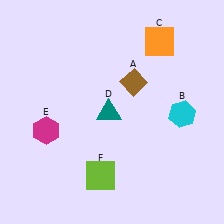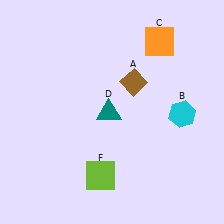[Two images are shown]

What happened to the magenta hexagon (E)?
The magenta hexagon (E) was removed in Image 2. It was in the bottom-left area of Image 1.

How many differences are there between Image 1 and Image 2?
There is 1 difference between the two images.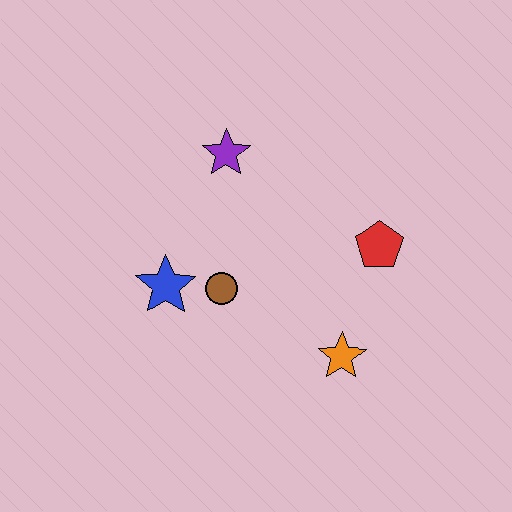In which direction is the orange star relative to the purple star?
The orange star is below the purple star.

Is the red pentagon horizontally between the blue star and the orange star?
No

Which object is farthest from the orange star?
The purple star is farthest from the orange star.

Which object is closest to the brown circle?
The blue star is closest to the brown circle.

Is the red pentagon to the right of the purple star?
Yes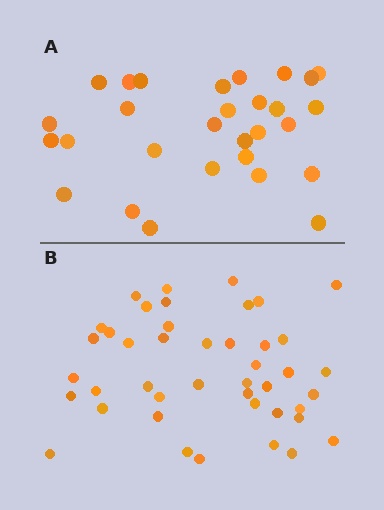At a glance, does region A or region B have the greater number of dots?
Region B (the bottom region) has more dots.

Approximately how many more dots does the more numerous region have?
Region B has approximately 15 more dots than region A.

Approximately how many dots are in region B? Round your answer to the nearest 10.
About 40 dots. (The exact count is 43, which rounds to 40.)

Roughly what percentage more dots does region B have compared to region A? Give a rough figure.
About 50% more.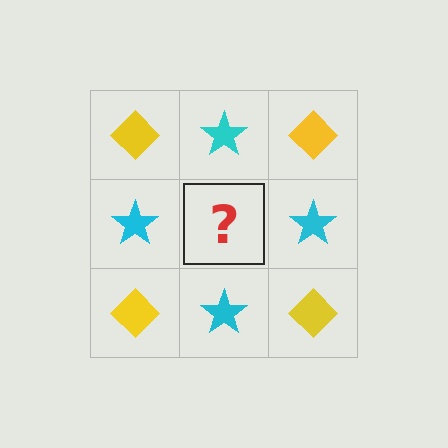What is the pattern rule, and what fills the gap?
The rule is that it alternates yellow diamond and cyan star in a checkerboard pattern. The gap should be filled with a yellow diamond.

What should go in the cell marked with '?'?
The missing cell should contain a yellow diamond.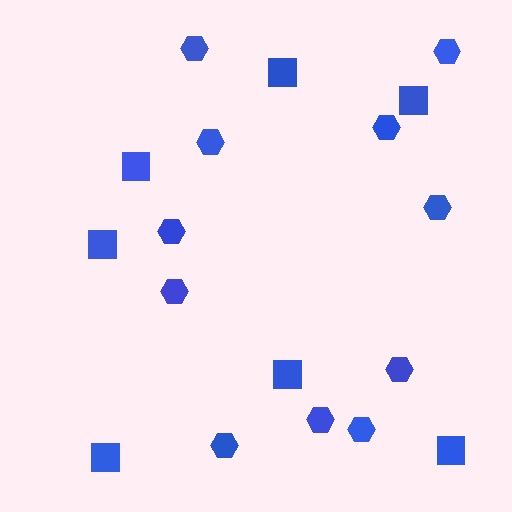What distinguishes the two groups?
There are 2 groups: one group of hexagons (11) and one group of squares (7).